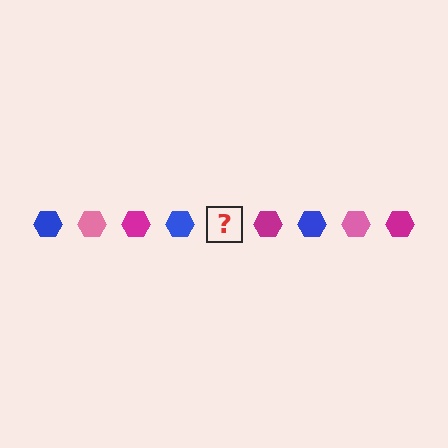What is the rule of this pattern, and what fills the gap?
The rule is that the pattern cycles through blue, pink, magenta hexagons. The gap should be filled with a pink hexagon.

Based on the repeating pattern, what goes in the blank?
The blank should be a pink hexagon.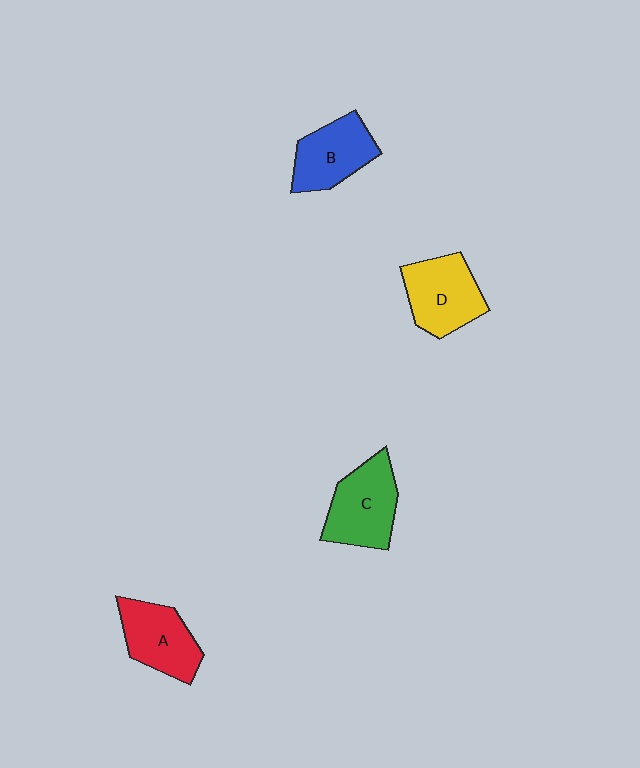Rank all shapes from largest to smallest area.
From largest to smallest: C (green), D (yellow), A (red), B (blue).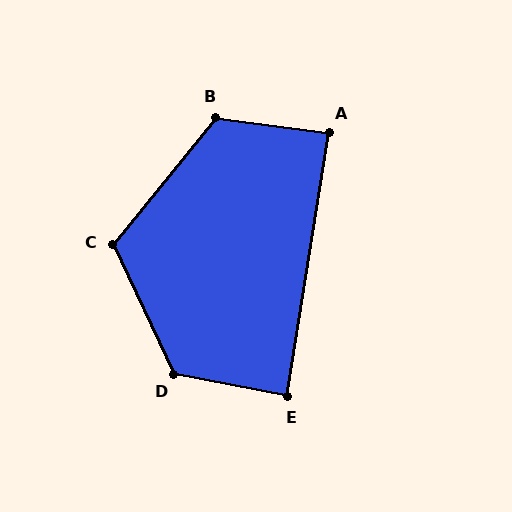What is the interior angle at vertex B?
Approximately 122 degrees (obtuse).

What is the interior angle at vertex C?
Approximately 116 degrees (obtuse).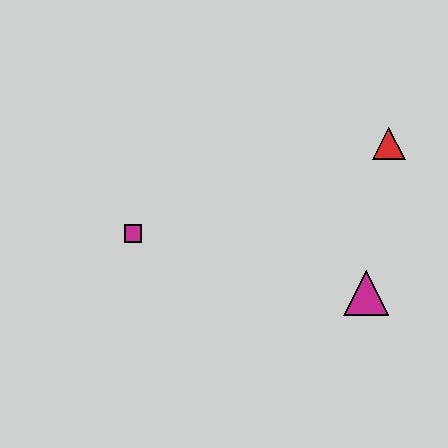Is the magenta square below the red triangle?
Yes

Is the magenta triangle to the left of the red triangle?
Yes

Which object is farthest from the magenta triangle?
The magenta square is farthest from the magenta triangle.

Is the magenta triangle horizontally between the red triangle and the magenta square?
Yes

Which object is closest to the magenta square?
The magenta triangle is closest to the magenta square.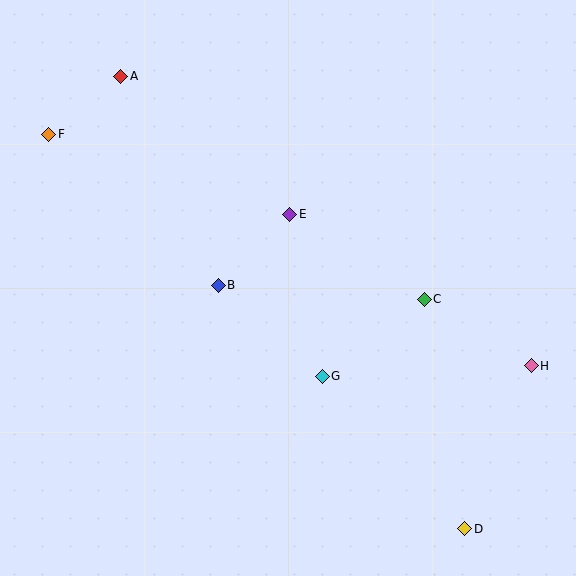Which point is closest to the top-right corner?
Point C is closest to the top-right corner.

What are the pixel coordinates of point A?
Point A is at (121, 76).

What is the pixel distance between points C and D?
The distance between C and D is 233 pixels.